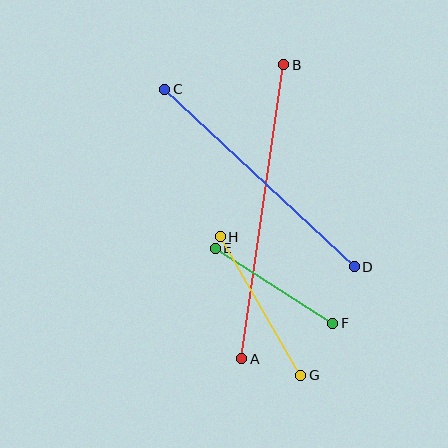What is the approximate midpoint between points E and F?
The midpoint is at approximately (274, 286) pixels.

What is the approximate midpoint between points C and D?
The midpoint is at approximately (259, 178) pixels.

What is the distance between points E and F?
The distance is approximately 139 pixels.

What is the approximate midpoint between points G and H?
The midpoint is at approximately (261, 306) pixels.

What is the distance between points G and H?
The distance is approximately 160 pixels.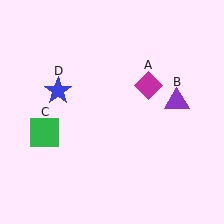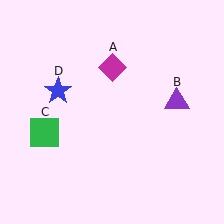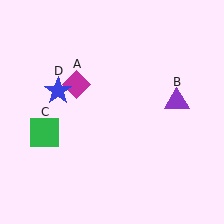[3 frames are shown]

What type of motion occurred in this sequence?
The magenta diamond (object A) rotated counterclockwise around the center of the scene.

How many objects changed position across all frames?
1 object changed position: magenta diamond (object A).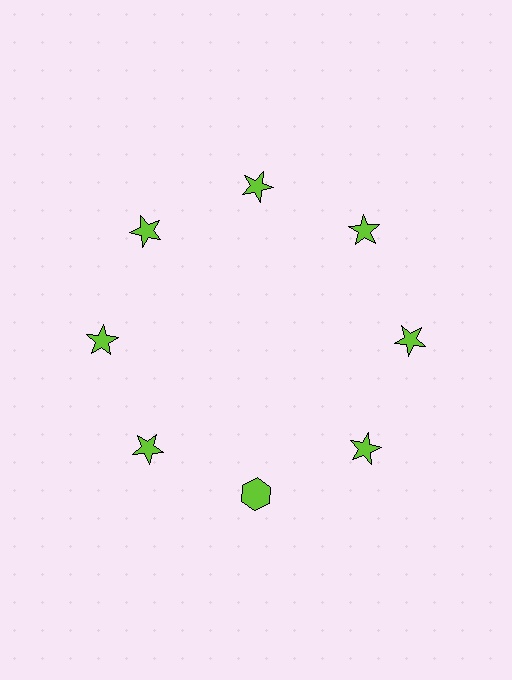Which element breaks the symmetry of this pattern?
The lime hexagon at roughly the 6 o'clock position breaks the symmetry. All other shapes are lime stars.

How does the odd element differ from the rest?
It has a different shape: hexagon instead of star.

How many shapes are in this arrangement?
There are 8 shapes arranged in a ring pattern.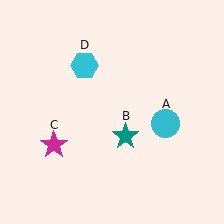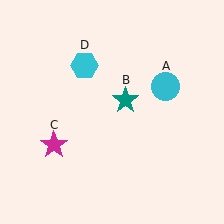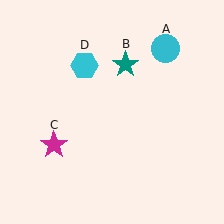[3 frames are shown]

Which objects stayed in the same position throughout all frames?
Magenta star (object C) and cyan hexagon (object D) remained stationary.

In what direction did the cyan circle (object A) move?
The cyan circle (object A) moved up.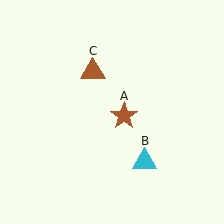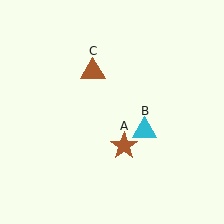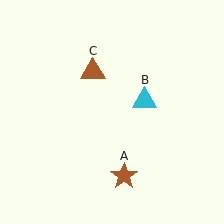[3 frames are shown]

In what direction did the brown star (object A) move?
The brown star (object A) moved down.